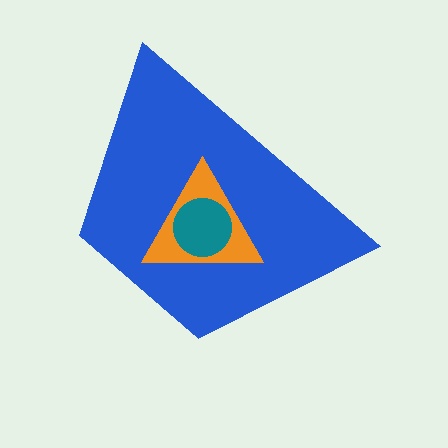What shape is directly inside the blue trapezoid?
The orange triangle.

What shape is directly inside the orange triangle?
The teal circle.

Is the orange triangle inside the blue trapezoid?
Yes.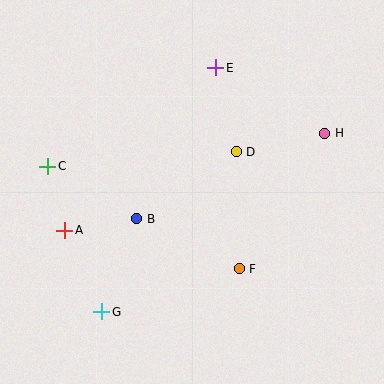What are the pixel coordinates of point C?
Point C is at (48, 166).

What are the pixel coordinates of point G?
Point G is at (102, 312).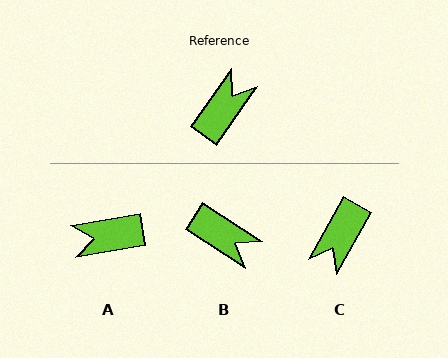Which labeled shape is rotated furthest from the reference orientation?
C, about 174 degrees away.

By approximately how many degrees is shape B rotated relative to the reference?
Approximately 88 degrees clockwise.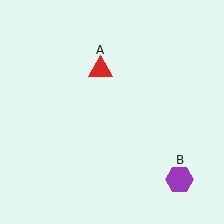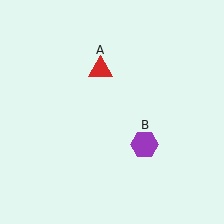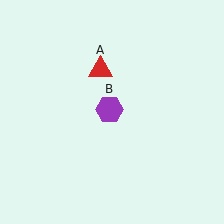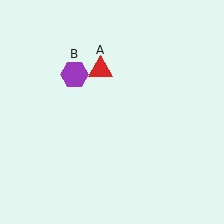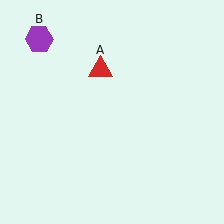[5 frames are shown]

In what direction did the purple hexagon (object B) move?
The purple hexagon (object B) moved up and to the left.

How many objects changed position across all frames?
1 object changed position: purple hexagon (object B).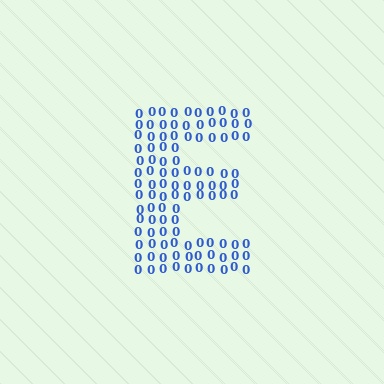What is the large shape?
The large shape is the letter E.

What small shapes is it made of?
It is made of small digit 0's.